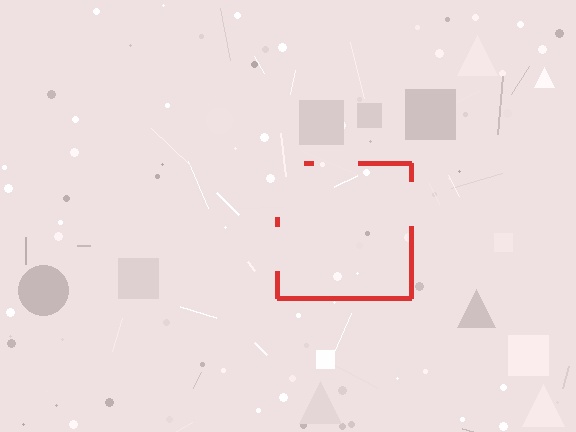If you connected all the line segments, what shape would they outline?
They would outline a square.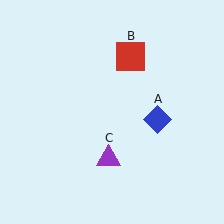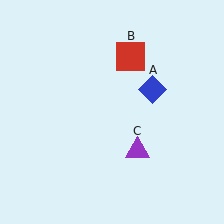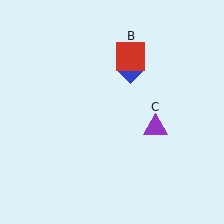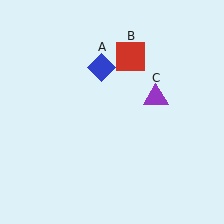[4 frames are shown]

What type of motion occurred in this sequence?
The blue diamond (object A), purple triangle (object C) rotated counterclockwise around the center of the scene.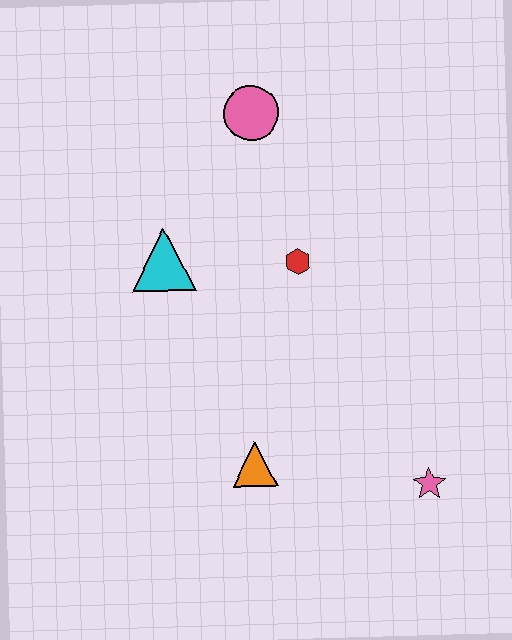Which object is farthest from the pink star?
The pink circle is farthest from the pink star.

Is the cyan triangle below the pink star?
No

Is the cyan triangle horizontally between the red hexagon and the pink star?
No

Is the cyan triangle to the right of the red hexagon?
No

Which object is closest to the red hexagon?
The cyan triangle is closest to the red hexagon.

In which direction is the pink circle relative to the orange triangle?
The pink circle is above the orange triangle.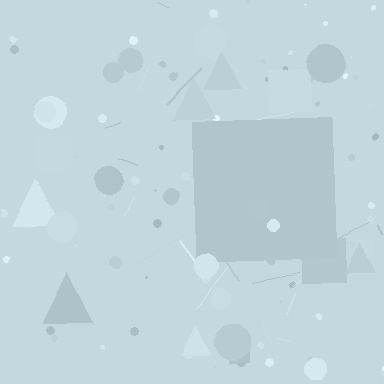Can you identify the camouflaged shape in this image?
The camouflaged shape is a square.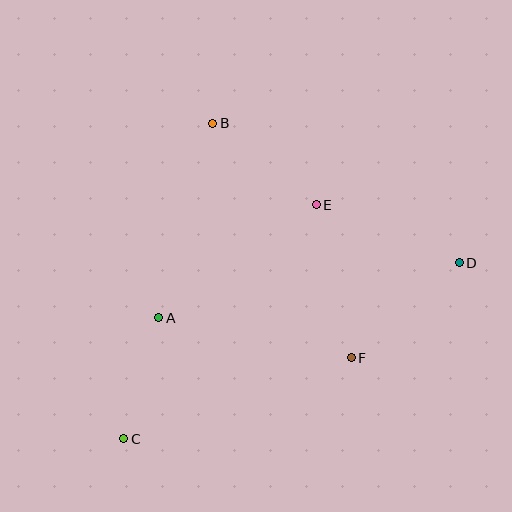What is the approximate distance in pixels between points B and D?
The distance between B and D is approximately 283 pixels.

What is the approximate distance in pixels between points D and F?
The distance between D and F is approximately 144 pixels.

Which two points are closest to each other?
Points A and C are closest to each other.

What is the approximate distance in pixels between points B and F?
The distance between B and F is approximately 272 pixels.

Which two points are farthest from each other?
Points C and D are farthest from each other.